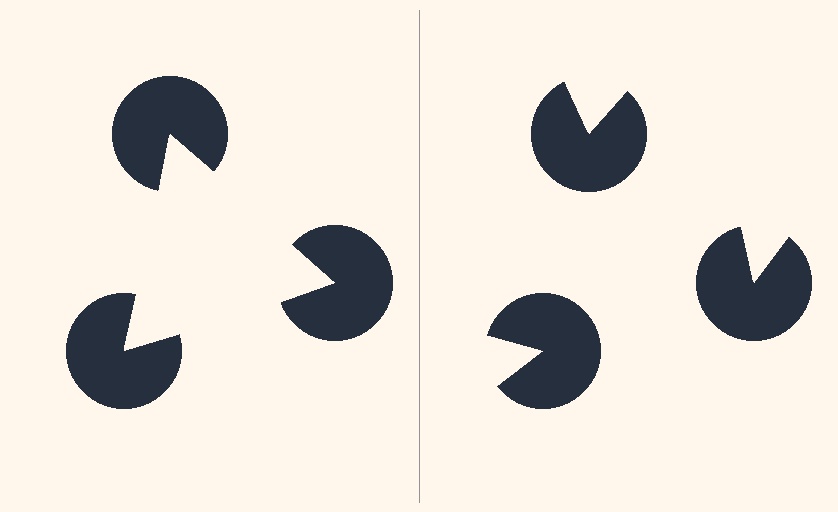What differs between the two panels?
The pac-man discs are positioned identically on both sides; only the wedge orientations differ. On the left they align to a triangle; on the right they are misaligned.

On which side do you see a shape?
An illusory triangle appears on the left side. On the right side the wedge cuts are rotated, so no coherent shape forms.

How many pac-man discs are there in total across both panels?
6 — 3 on each side.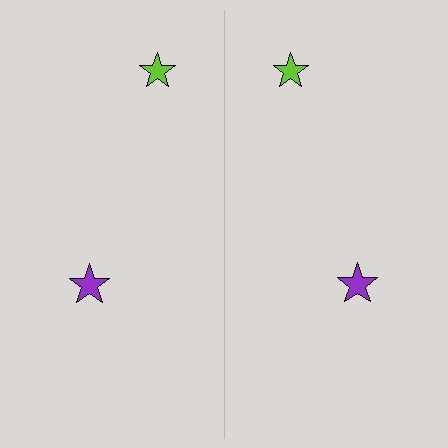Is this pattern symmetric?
Yes, this pattern has bilateral (reflection) symmetry.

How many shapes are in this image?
There are 4 shapes in this image.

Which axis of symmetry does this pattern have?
The pattern has a vertical axis of symmetry running through the center of the image.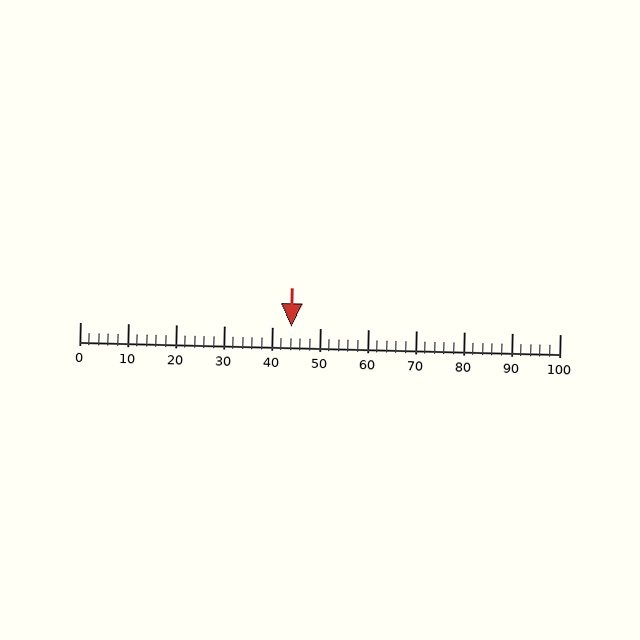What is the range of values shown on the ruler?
The ruler shows values from 0 to 100.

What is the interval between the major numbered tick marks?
The major tick marks are spaced 10 units apart.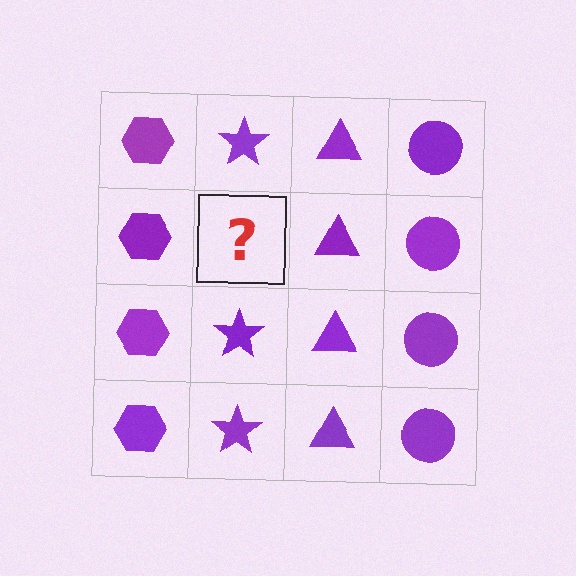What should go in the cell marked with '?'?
The missing cell should contain a purple star.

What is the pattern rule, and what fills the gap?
The rule is that each column has a consistent shape. The gap should be filled with a purple star.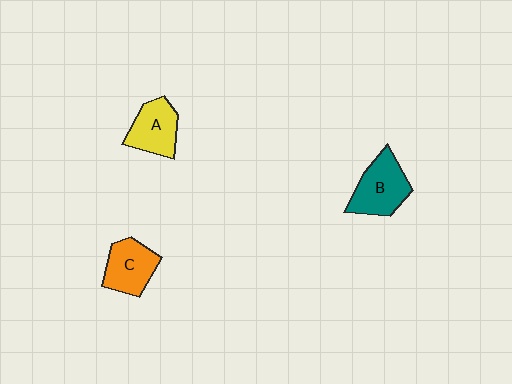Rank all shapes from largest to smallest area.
From largest to smallest: B (teal), C (orange), A (yellow).